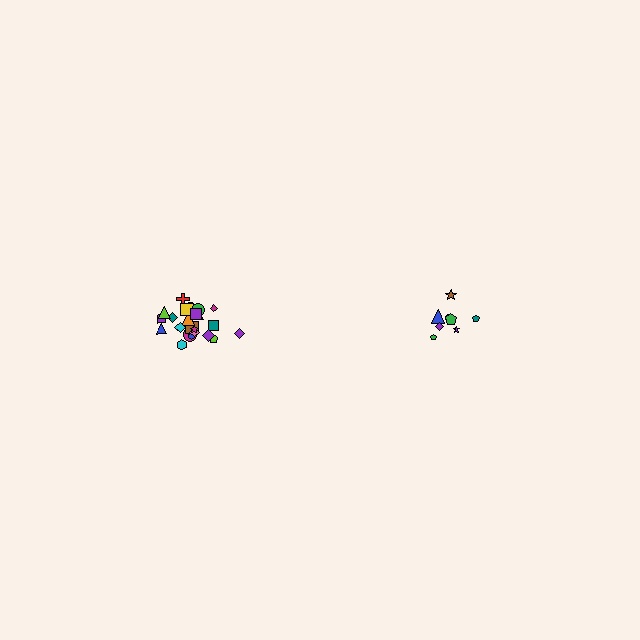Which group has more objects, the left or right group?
The left group.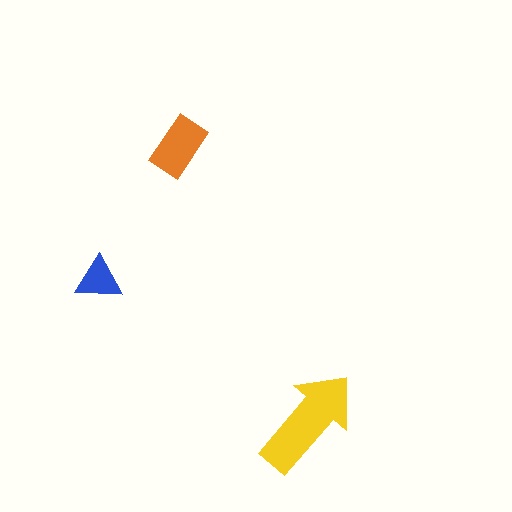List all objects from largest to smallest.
The yellow arrow, the orange rectangle, the blue triangle.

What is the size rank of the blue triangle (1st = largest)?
3rd.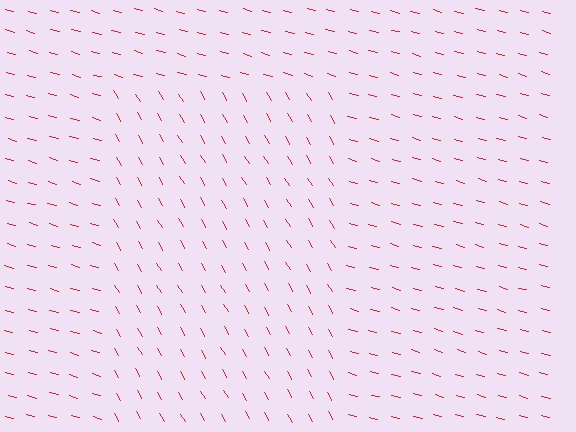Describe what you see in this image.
The image is filled with small red line segments. A rectangle region in the image has lines oriented differently from the surrounding lines, creating a visible texture boundary.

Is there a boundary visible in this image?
Yes, there is a texture boundary formed by a change in line orientation.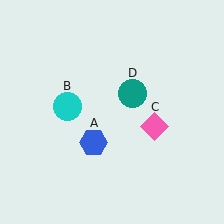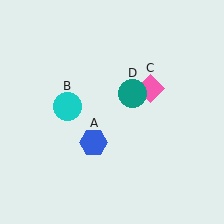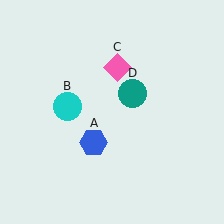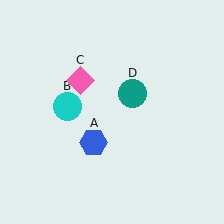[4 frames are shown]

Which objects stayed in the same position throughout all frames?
Blue hexagon (object A) and cyan circle (object B) and teal circle (object D) remained stationary.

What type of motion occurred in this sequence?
The pink diamond (object C) rotated counterclockwise around the center of the scene.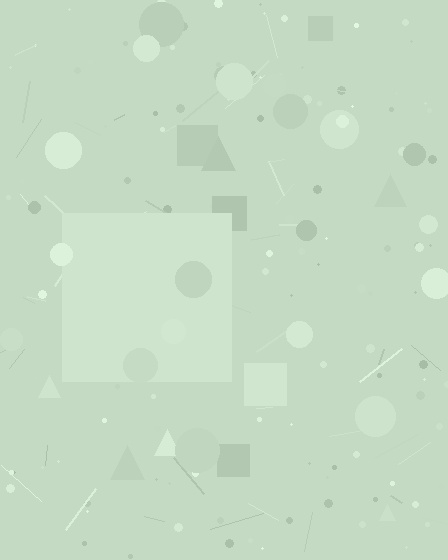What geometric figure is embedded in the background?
A square is embedded in the background.